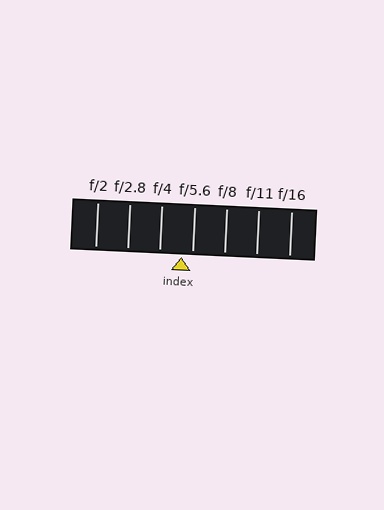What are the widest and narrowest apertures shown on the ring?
The widest aperture shown is f/2 and the narrowest is f/16.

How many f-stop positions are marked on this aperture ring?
There are 7 f-stop positions marked.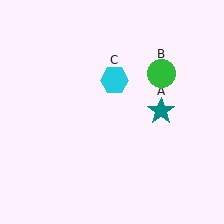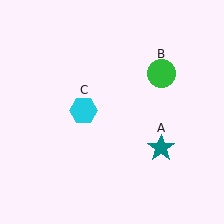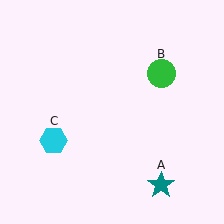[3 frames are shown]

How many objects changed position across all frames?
2 objects changed position: teal star (object A), cyan hexagon (object C).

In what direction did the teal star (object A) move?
The teal star (object A) moved down.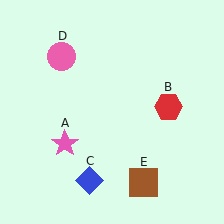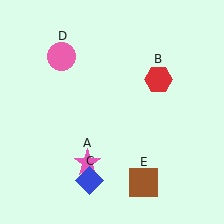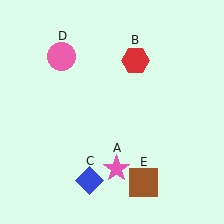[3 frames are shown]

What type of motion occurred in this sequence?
The pink star (object A), red hexagon (object B) rotated counterclockwise around the center of the scene.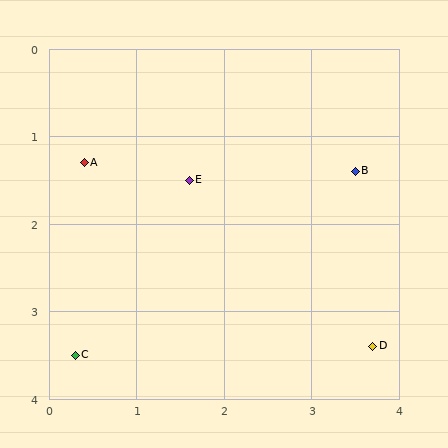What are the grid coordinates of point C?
Point C is at approximately (0.3, 3.5).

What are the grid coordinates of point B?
Point B is at approximately (3.5, 1.4).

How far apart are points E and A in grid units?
Points E and A are about 1.2 grid units apart.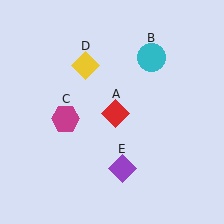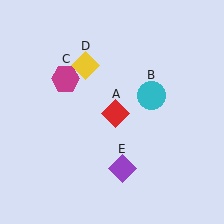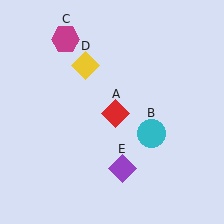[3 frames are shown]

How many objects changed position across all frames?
2 objects changed position: cyan circle (object B), magenta hexagon (object C).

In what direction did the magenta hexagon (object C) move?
The magenta hexagon (object C) moved up.